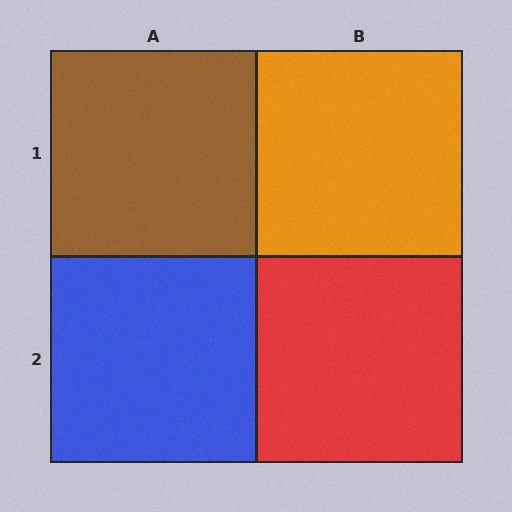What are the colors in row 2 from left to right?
Blue, red.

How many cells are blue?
1 cell is blue.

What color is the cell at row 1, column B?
Orange.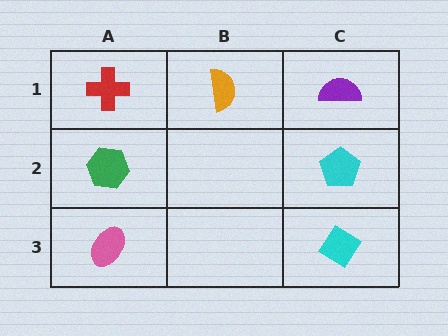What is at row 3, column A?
A pink ellipse.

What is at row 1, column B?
An orange semicircle.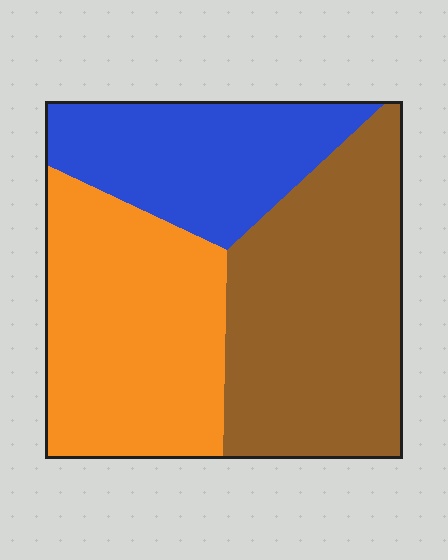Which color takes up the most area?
Brown, at roughly 40%.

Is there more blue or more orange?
Orange.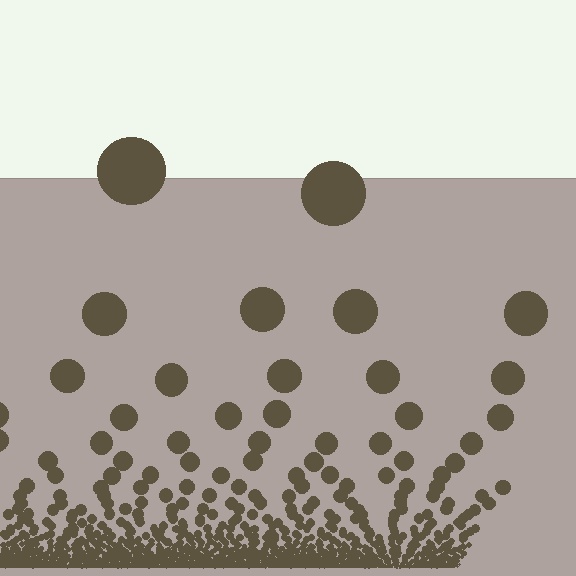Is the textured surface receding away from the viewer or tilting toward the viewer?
The surface appears to tilt toward the viewer. Texture elements get larger and sparser toward the top.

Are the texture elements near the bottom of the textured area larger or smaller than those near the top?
Smaller. The gradient is inverted — elements near the bottom are smaller and denser.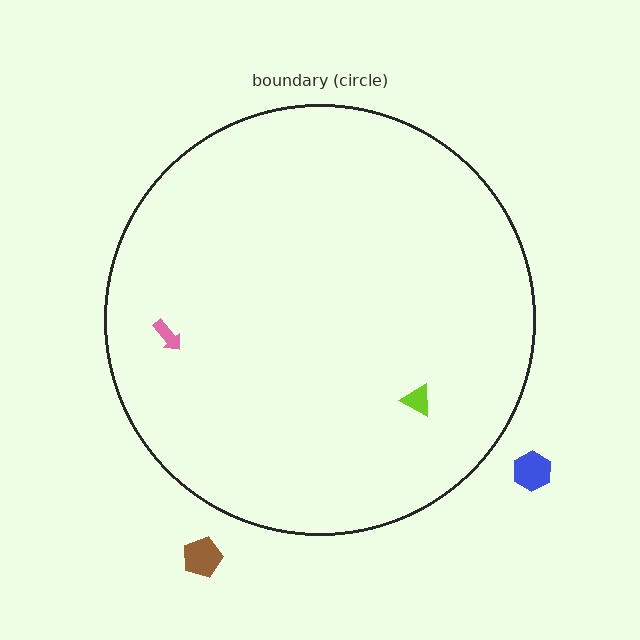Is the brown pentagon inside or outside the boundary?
Outside.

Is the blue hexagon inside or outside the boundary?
Outside.